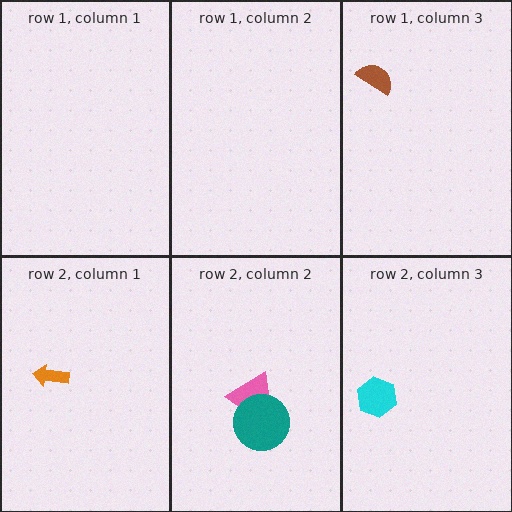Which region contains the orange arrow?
The row 2, column 1 region.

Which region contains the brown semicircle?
The row 1, column 3 region.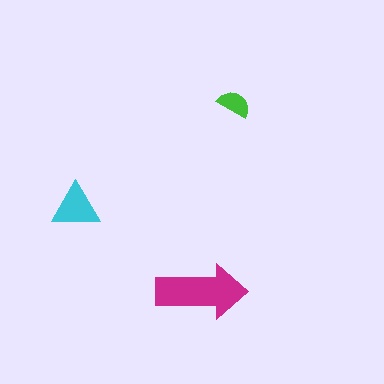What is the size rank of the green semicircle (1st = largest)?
3rd.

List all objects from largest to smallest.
The magenta arrow, the cyan triangle, the green semicircle.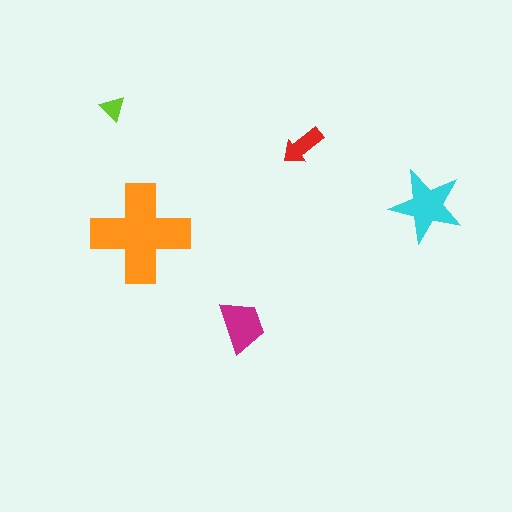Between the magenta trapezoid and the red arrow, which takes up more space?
The magenta trapezoid.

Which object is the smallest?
The lime triangle.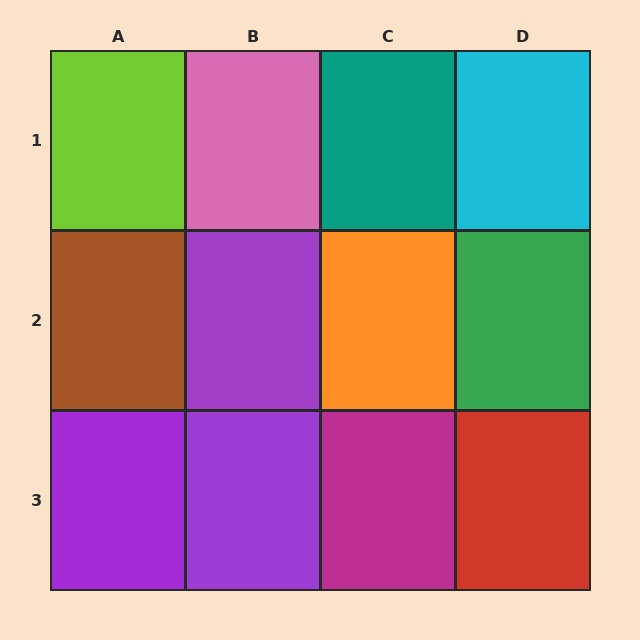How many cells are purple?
3 cells are purple.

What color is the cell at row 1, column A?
Lime.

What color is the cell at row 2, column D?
Green.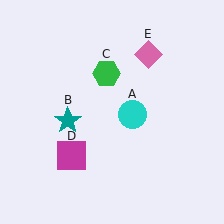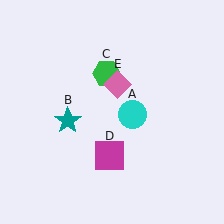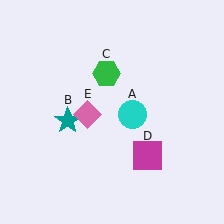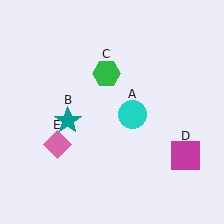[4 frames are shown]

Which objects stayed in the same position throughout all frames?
Cyan circle (object A) and teal star (object B) and green hexagon (object C) remained stationary.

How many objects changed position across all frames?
2 objects changed position: magenta square (object D), pink diamond (object E).